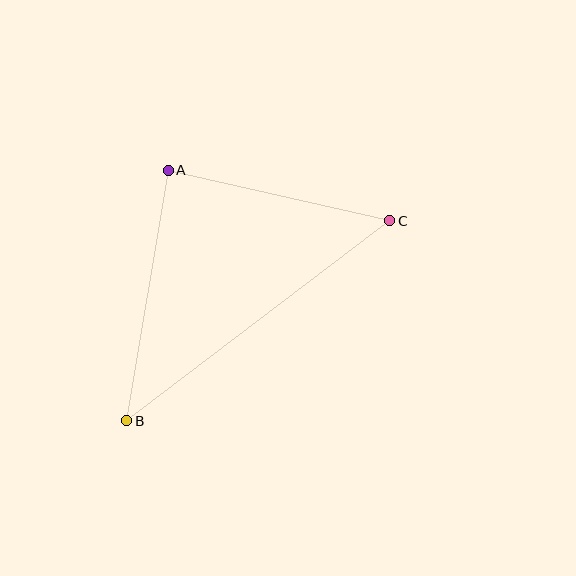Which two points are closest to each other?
Points A and C are closest to each other.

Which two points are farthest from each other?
Points B and C are farthest from each other.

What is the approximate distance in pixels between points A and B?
The distance between A and B is approximately 254 pixels.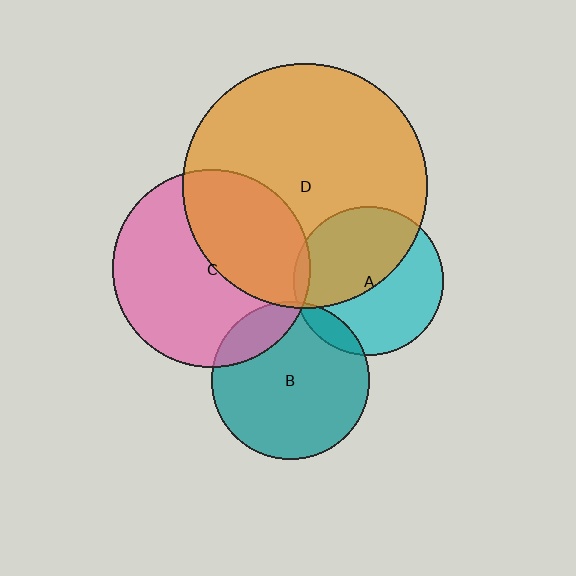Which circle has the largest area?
Circle D (orange).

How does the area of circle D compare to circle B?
Approximately 2.4 times.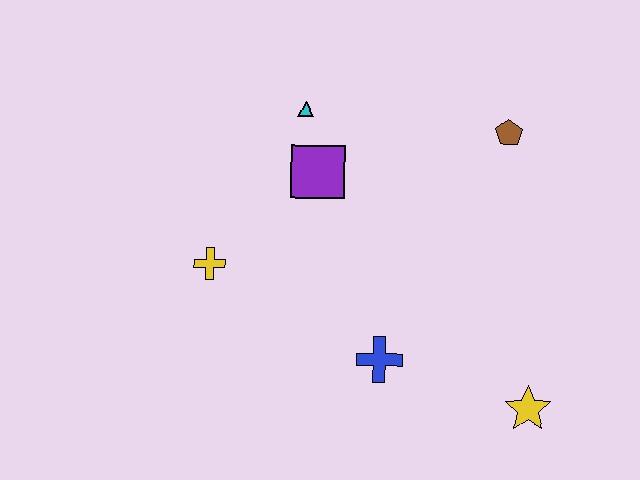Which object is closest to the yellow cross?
The purple square is closest to the yellow cross.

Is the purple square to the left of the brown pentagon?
Yes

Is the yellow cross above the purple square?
No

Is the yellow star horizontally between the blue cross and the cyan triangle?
No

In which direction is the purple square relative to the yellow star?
The purple square is above the yellow star.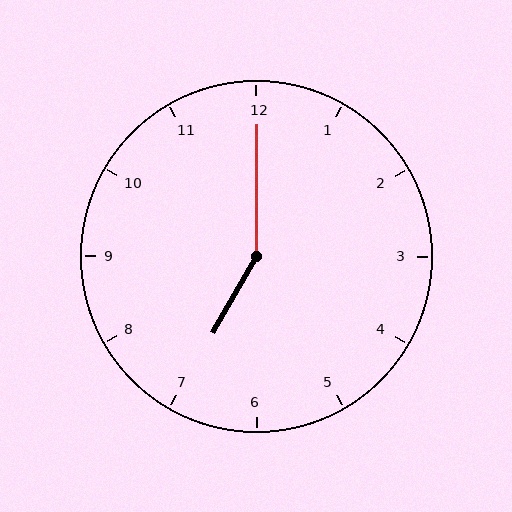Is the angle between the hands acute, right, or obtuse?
It is obtuse.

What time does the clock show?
7:00.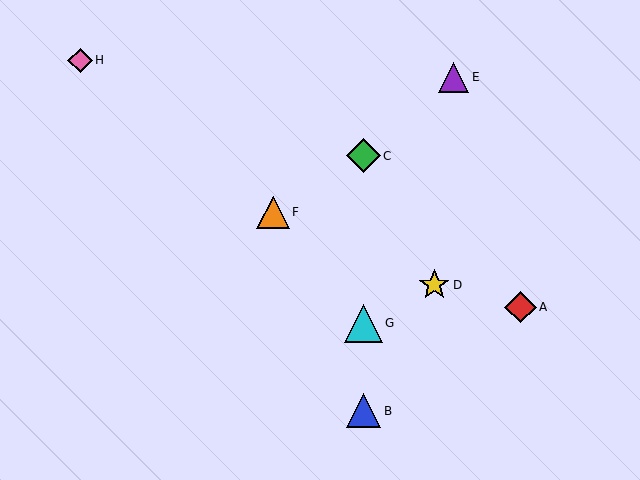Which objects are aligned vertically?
Objects B, C, G are aligned vertically.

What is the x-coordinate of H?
Object H is at x≈80.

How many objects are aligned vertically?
3 objects (B, C, G) are aligned vertically.